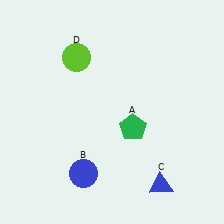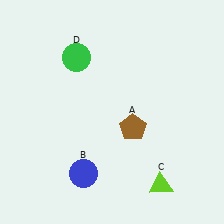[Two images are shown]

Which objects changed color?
A changed from green to brown. C changed from blue to lime. D changed from lime to green.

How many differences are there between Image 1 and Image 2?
There are 3 differences between the two images.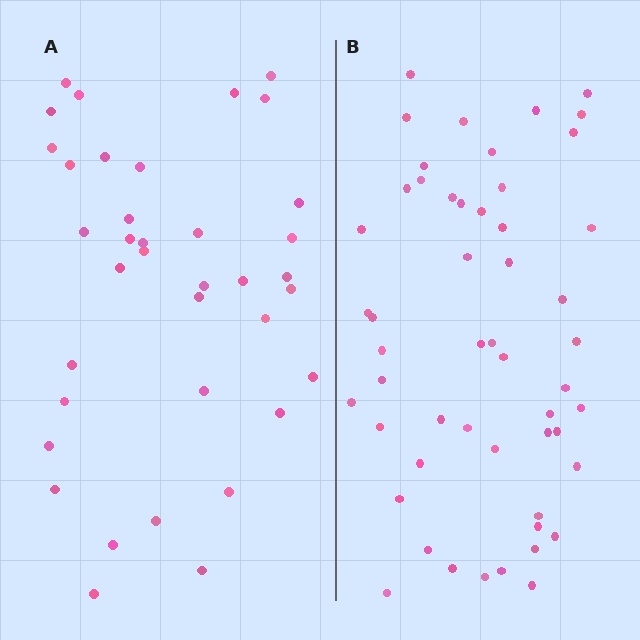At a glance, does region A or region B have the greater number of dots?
Region B (the right region) has more dots.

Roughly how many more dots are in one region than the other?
Region B has approximately 15 more dots than region A.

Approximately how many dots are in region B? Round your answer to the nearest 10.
About 50 dots. (The exact count is 52, which rounds to 50.)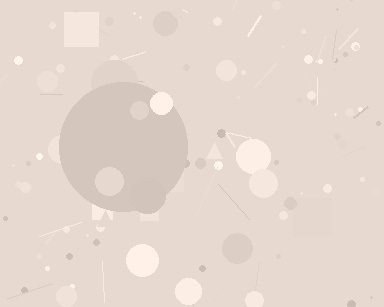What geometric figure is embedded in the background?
A circle is embedded in the background.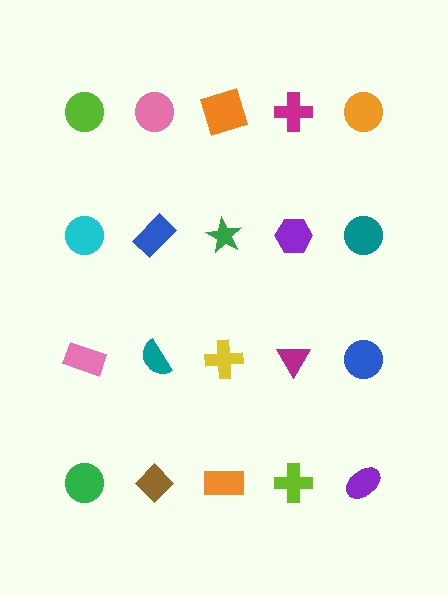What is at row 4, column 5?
A purple ellipse.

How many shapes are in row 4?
5 shapes.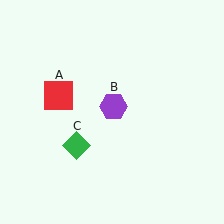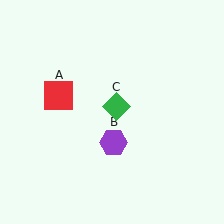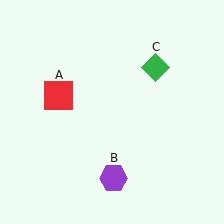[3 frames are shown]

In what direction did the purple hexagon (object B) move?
The purple hexagon (object B) moved down.